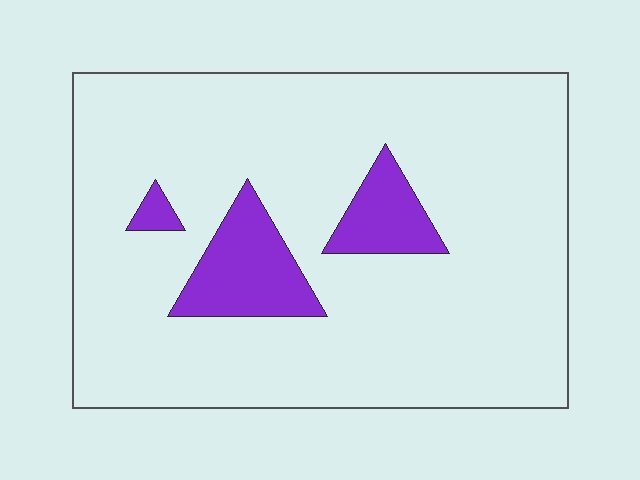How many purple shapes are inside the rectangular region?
3.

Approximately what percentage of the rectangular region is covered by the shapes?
Approximately 10%.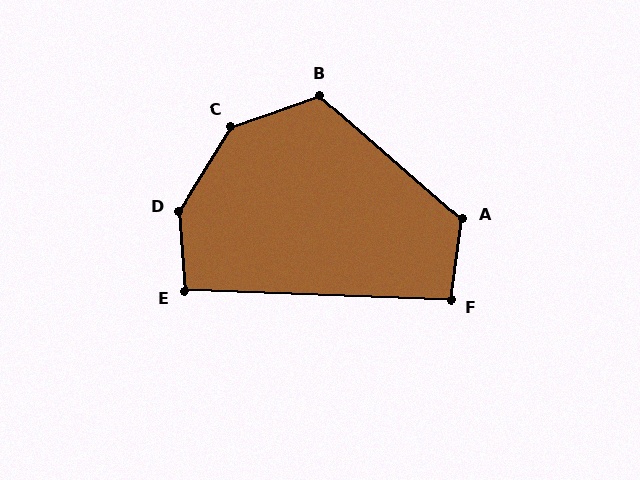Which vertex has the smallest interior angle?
F, at approximately 96 degrees.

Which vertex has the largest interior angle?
D, at approximately 144 degrees.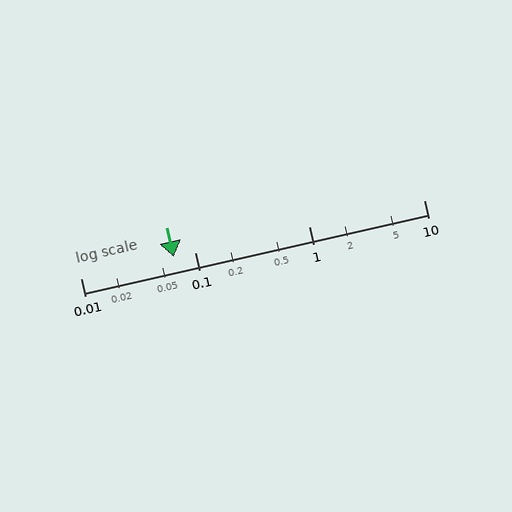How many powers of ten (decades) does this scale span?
The scale spans 3 decades, from 0.01 to 10.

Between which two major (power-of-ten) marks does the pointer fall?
The pointer is between 0.01 and 0.1.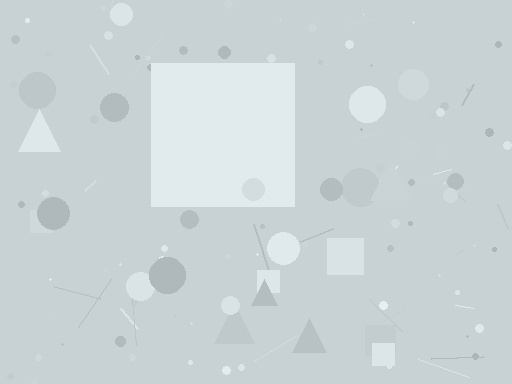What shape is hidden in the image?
A square is hidden in the image.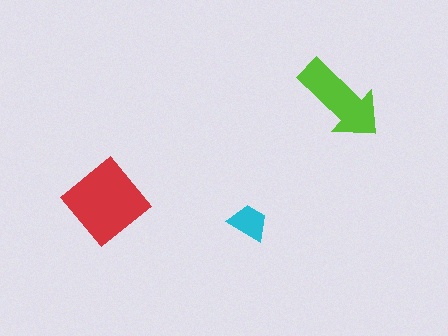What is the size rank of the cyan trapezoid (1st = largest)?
3rd.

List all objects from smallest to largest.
The cyan trapezoid, the lime arrow, the red diamond.